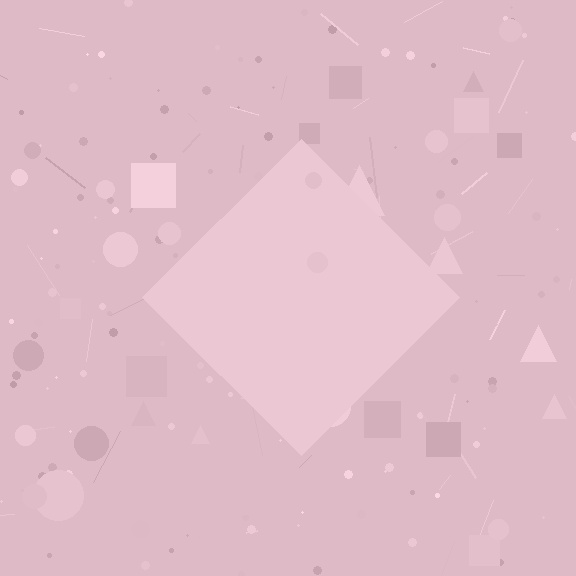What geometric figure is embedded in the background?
A diamond is embedded in the background.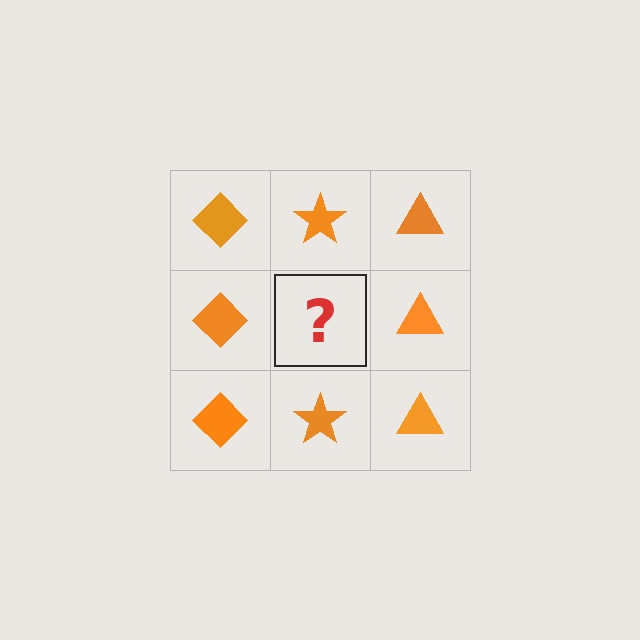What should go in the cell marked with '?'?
The missing cell should contain an orange star.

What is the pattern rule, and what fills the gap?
The rule is that each column has a consistent shape. The gap should be filled with an orange star.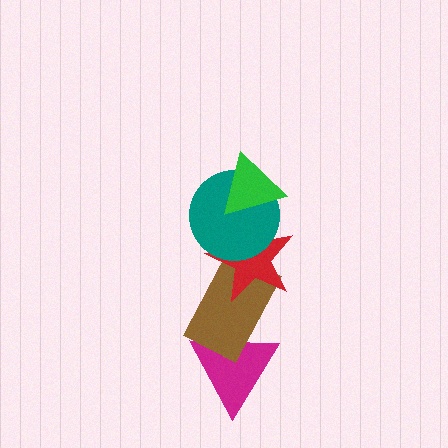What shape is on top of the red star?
The teal circle is on top of the red star.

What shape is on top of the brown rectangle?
The red star is on top of the brown rectangle.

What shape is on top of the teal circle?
The green triangle is on top of the teal circle.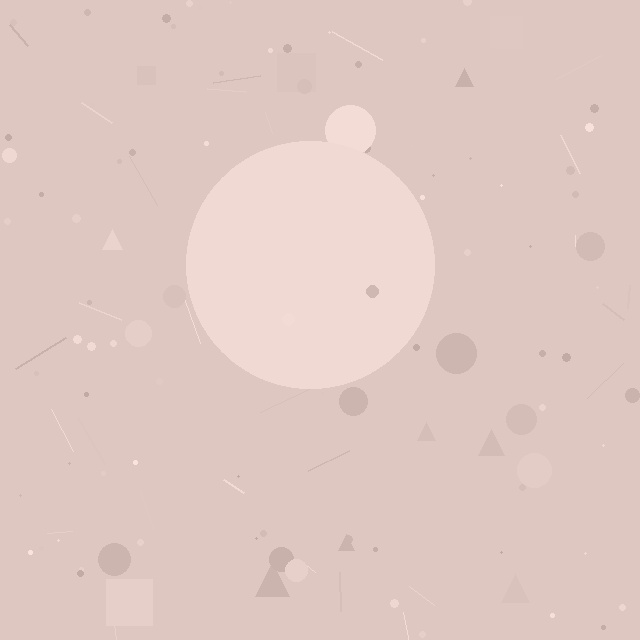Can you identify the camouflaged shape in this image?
The camouflaged shape is a circle.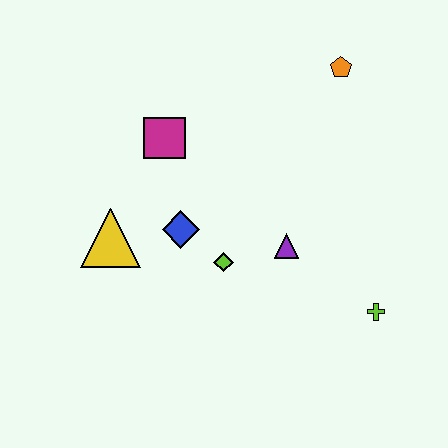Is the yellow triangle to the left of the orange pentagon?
Yes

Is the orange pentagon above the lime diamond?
Yes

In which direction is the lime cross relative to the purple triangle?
The lime cross is to the right of the purple triangle.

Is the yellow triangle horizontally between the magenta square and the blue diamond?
No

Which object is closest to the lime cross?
The purple triangle is closest to the lime cross.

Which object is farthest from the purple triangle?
The orange pentagon is farthest from the purple triangle.